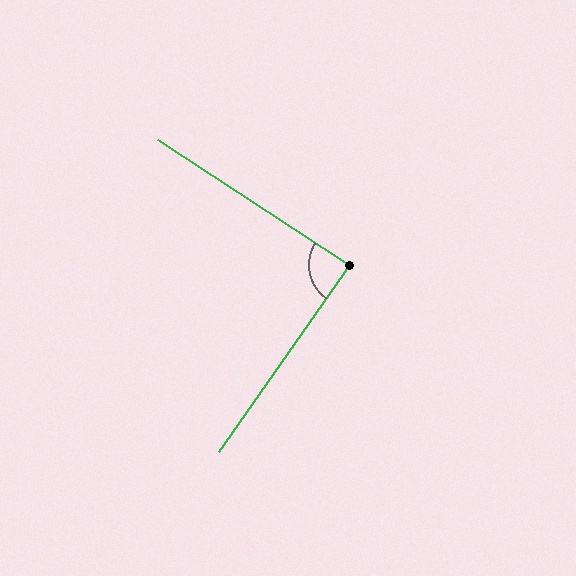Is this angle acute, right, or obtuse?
It is approximately a right angle.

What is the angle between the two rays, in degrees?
Approximately 88 degrees.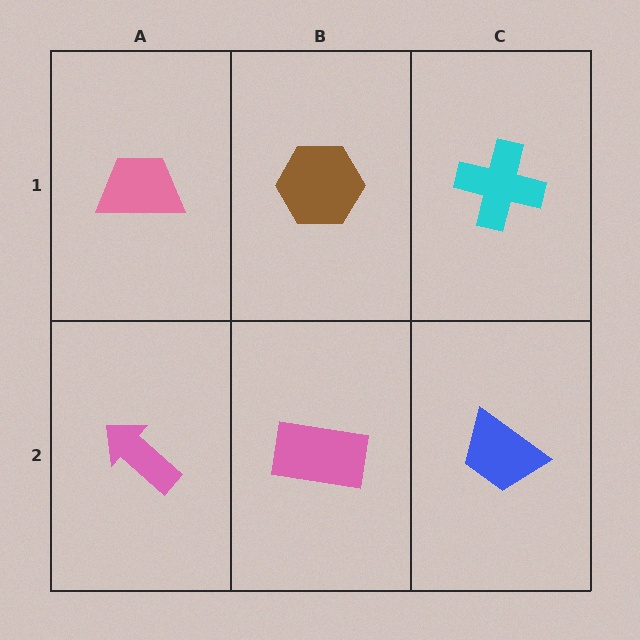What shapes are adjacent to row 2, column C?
A cyan cross (row 1, column C), a pink rectangle (row 2, column B).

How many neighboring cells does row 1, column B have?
3.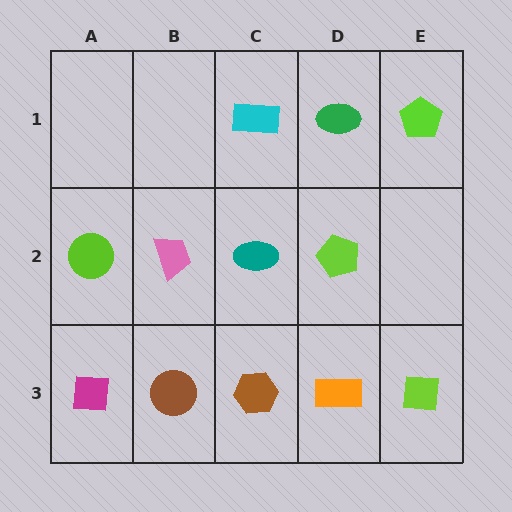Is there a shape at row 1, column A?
No, that cell is empty.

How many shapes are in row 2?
4 shapes.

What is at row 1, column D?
A green ellipse.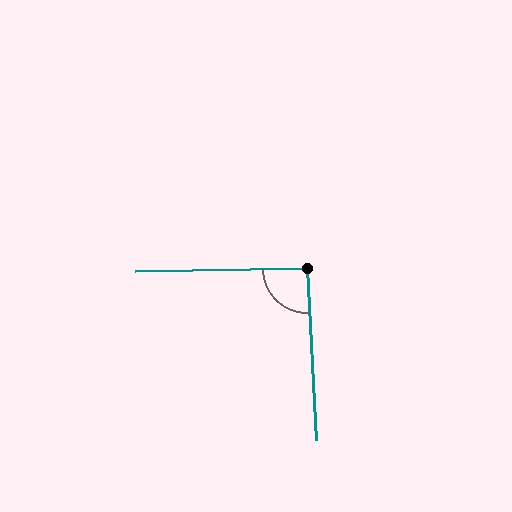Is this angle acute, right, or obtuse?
It is approximately a right angle.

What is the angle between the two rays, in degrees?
Approximately 92 degrees.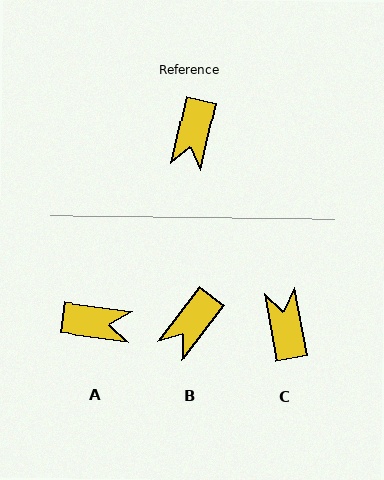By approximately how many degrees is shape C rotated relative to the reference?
Approximately 157 degrees clockwise.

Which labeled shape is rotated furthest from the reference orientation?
C, about 157 degrees away.